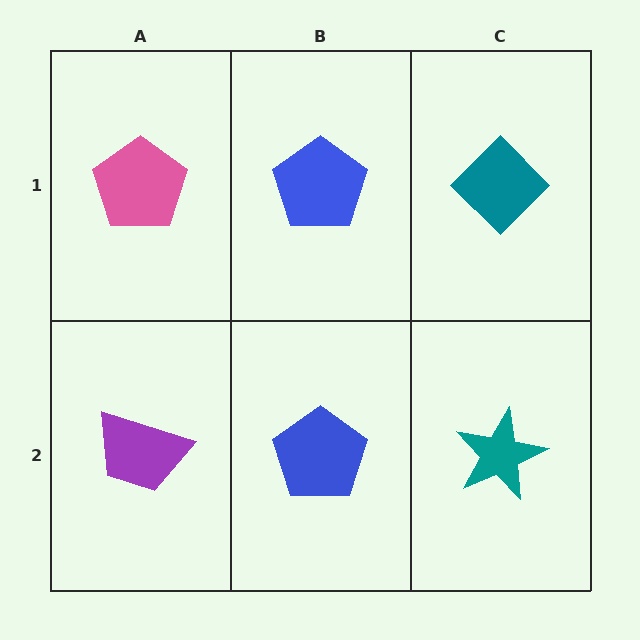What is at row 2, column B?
A blue pentagon.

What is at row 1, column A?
A pink pentagon.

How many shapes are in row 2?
3 shapes.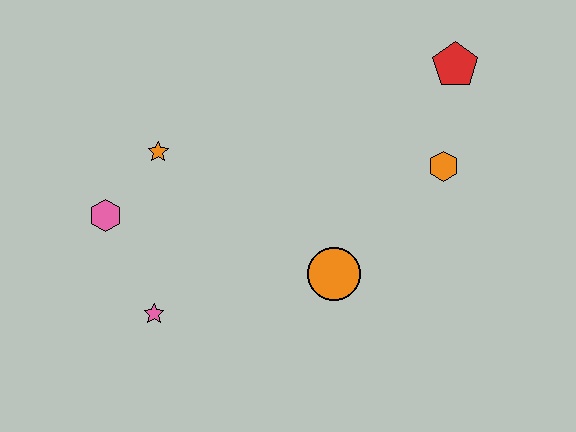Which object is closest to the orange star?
The pink hexagon is closest to the orange star.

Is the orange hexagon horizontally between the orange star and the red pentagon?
Yes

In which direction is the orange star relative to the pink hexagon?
The orange star is above the pink hexagon.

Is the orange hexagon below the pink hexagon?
No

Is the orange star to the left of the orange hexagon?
Yes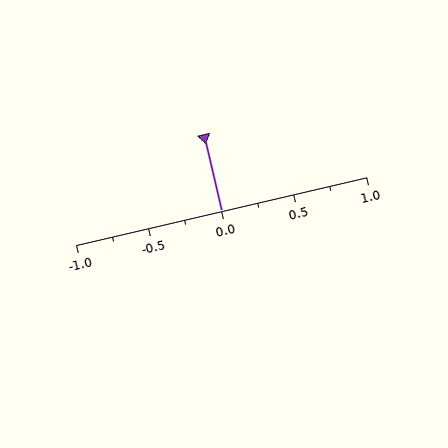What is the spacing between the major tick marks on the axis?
The major ticks are spaced 0.5 apart.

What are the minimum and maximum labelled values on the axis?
The axis runs from -1.0 to 1.0.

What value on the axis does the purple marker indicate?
The marker indicates approximately 0.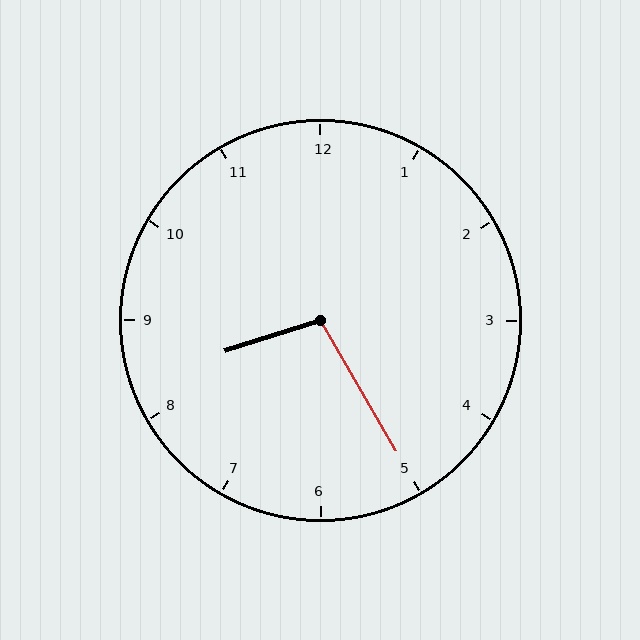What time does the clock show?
8:25.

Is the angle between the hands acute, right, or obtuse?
It is obtuse.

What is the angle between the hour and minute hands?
Approximately 102 degrees.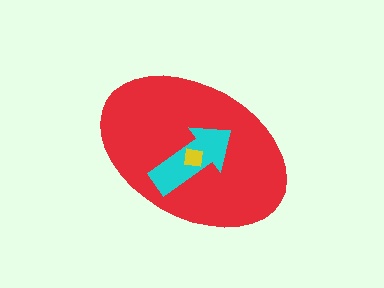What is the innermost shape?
The yellow square.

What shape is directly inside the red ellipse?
The cyan arrow.